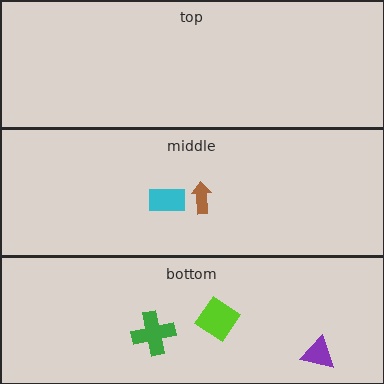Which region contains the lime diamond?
The bottom region.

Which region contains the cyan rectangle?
The middle region.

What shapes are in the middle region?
The brown arrow, the cyan rectangle.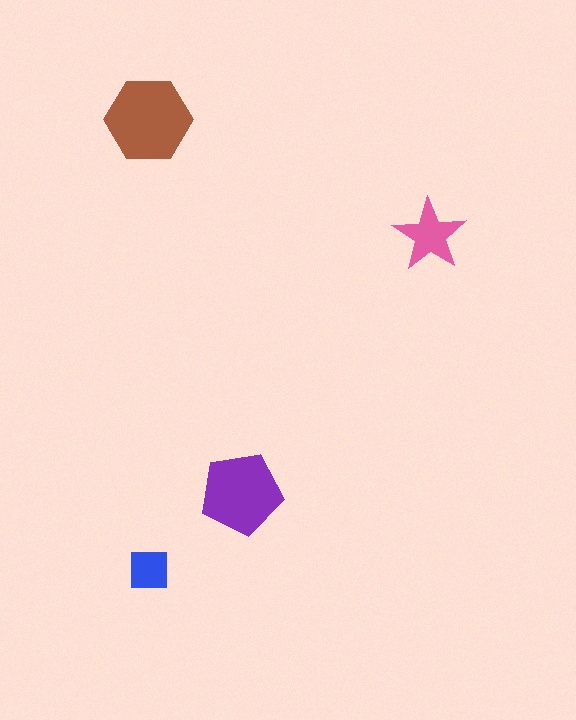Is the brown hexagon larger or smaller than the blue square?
Larger.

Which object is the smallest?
The blue square.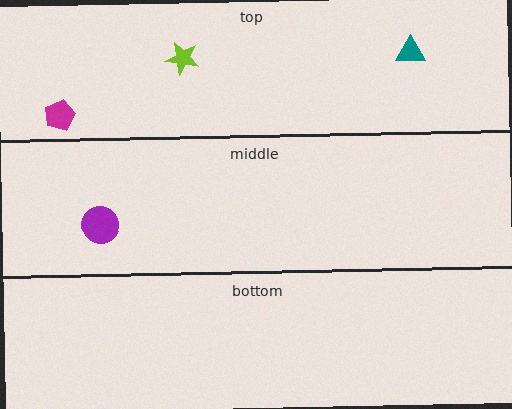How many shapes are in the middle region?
1.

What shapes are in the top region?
The lime star, the teal triangle, the magenta pentagon.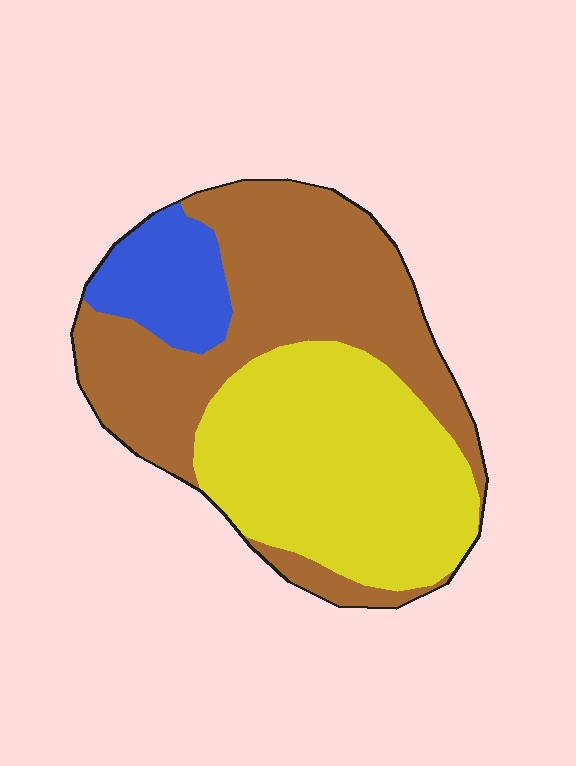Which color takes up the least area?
Blue, at roughly 10%.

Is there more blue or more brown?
Brown.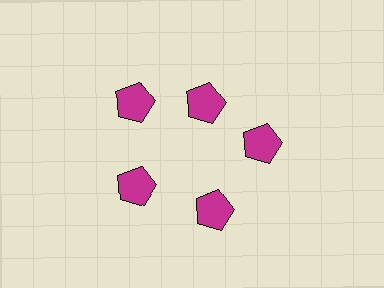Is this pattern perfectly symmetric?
No. The 5 magenta pentagons are arranged in a ring, but one element near the 1 o'clock position is pulled inward toward the center, breaking the 5-fold rotational symmetry.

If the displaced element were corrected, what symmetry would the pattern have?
It would have 5-fold rotational symmetry — the pattern would map onto itself every 72 degrees.